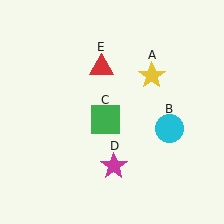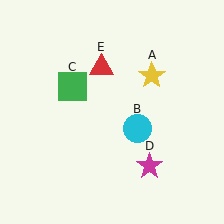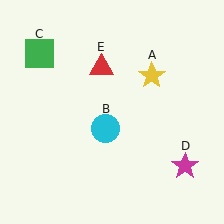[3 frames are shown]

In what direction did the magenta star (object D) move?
The magenta star (object D) moved right.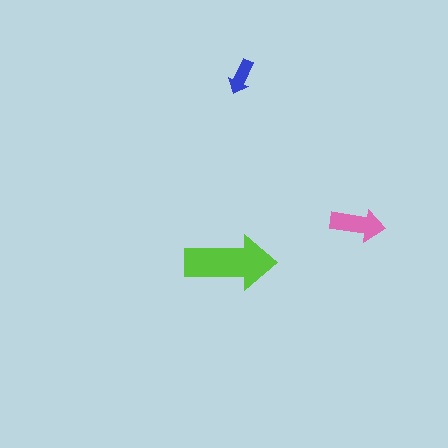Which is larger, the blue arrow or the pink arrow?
The pink one.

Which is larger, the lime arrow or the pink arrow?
The lime one.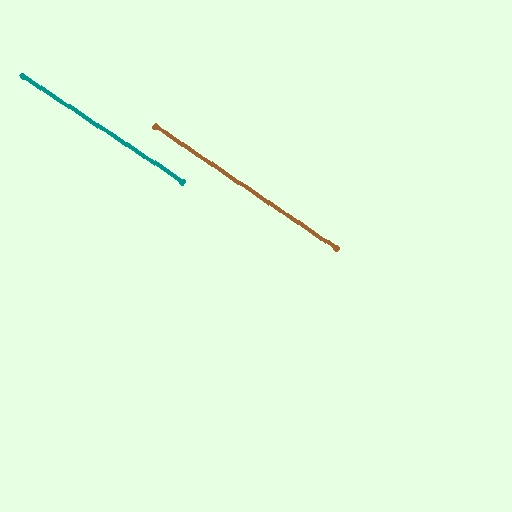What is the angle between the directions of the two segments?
Approximately 0 degrees.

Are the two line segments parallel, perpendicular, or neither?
Parallel — their directions differ by only 0.3°.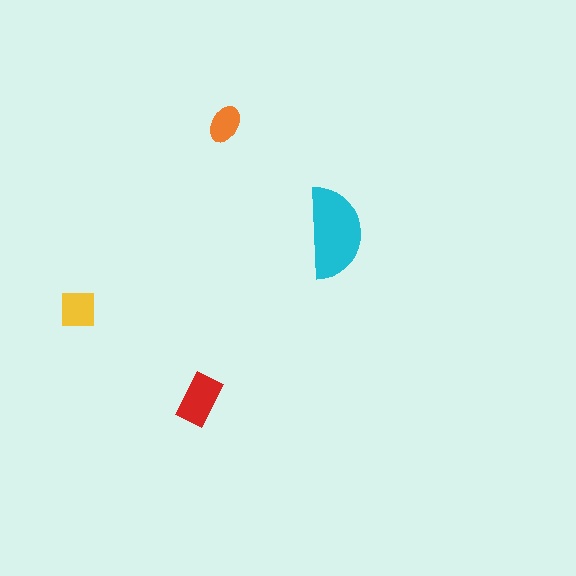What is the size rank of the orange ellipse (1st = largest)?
4th.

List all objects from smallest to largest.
The orange ellipse, the yellow square, the red rectangle, the cyan semicircle.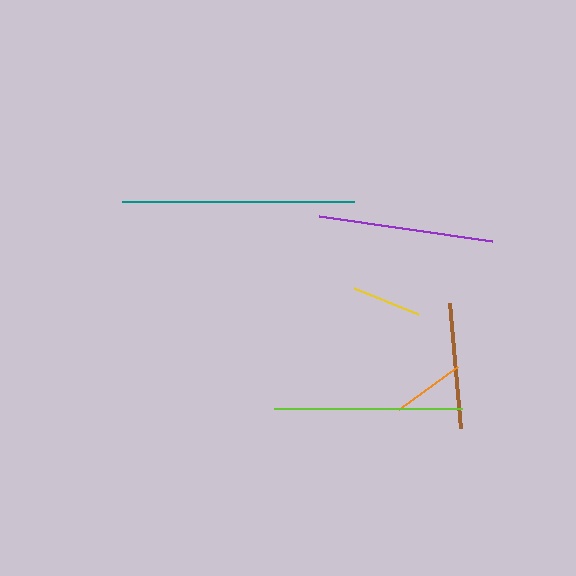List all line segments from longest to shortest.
From longest to shortest: teal, lime, purple, brown, orange, yellow.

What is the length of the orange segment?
The orange segment is approximately 73 pixels long.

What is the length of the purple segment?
The purple segment is approximately 176 pixels long.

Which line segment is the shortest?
The yellow line is the shortest at approximately 69 pixels.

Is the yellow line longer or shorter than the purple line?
The purple line is longer than the yellow line.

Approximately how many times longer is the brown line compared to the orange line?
The brown line is approximately 1.7 times the length of the orange line.